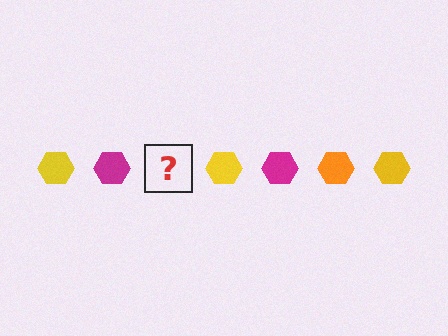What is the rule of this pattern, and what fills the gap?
The rule is that the pattern cycles through yellow, magenta, orange hexagons. The gap should be filled with an orange hexagon.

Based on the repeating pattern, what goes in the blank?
The blank should be an orange hexagon.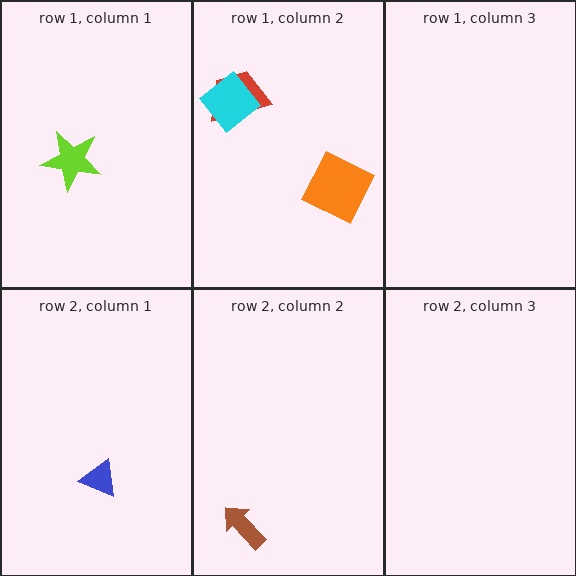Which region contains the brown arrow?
The row 2, column 2 region.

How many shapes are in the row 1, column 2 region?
3.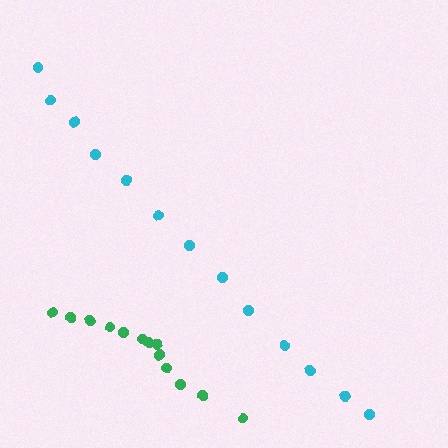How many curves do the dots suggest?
There are 2 distinct paths.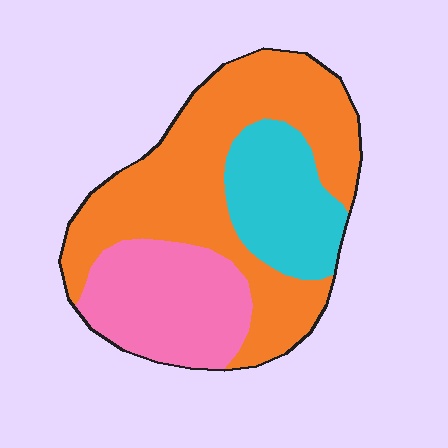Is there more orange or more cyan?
Orange.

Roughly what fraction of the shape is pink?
Pink covers 26% of the shape.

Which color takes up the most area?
Orange, at roughly 55%.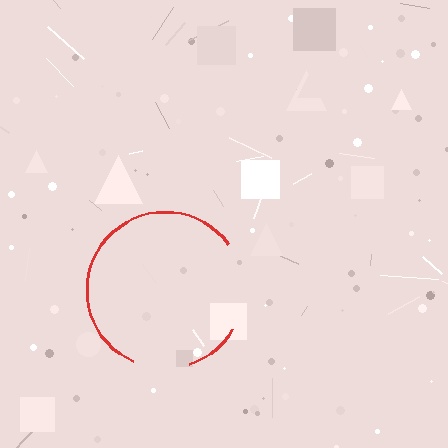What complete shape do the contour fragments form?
The contour fragments form a circle.